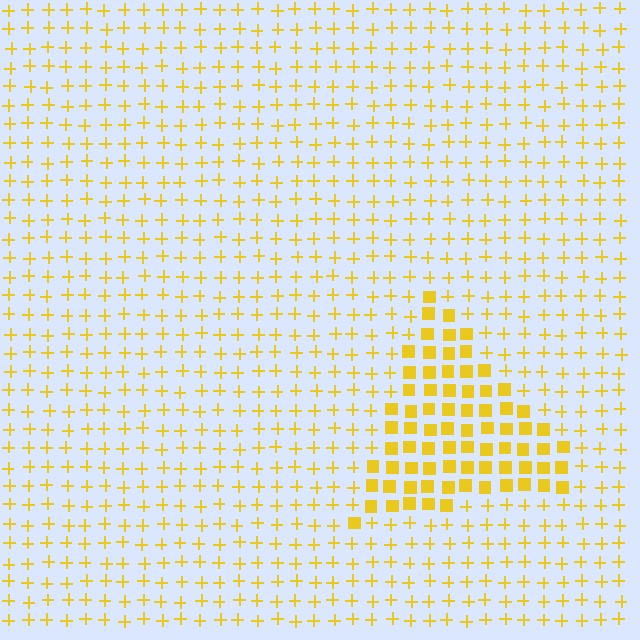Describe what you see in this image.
The image is filled with small yellow elements arranged in a uniform grid. A triangle-shaped region contains squares, while the surrounding area contains plus signs. The boundary is defined purely by the change in element shape.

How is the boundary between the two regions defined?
The boundary is defined by a change in element shape: squares inside vs. plus signs outside. All elements share the same color and spacing.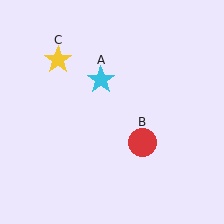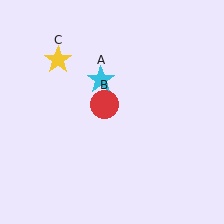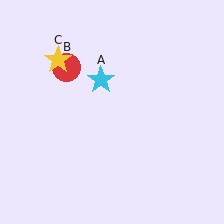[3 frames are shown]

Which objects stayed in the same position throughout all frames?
Cyan star (object A) and yellow star (object C) remained stationary.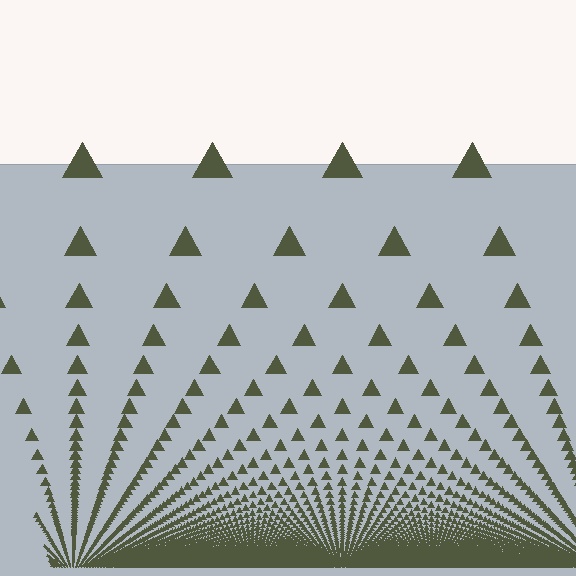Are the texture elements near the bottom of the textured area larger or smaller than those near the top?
Smaller. The gradient is inverted — elements near the bottom are smaller and denser.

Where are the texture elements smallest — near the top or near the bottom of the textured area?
Near the bottom.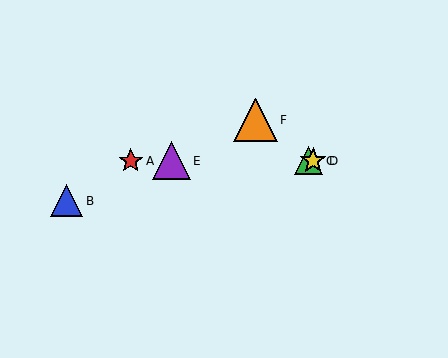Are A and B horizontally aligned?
No, A is at y≈161 and B is at y≈201.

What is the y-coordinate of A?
Object A is at y≈161.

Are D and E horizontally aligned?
Yes, both are at y≈161.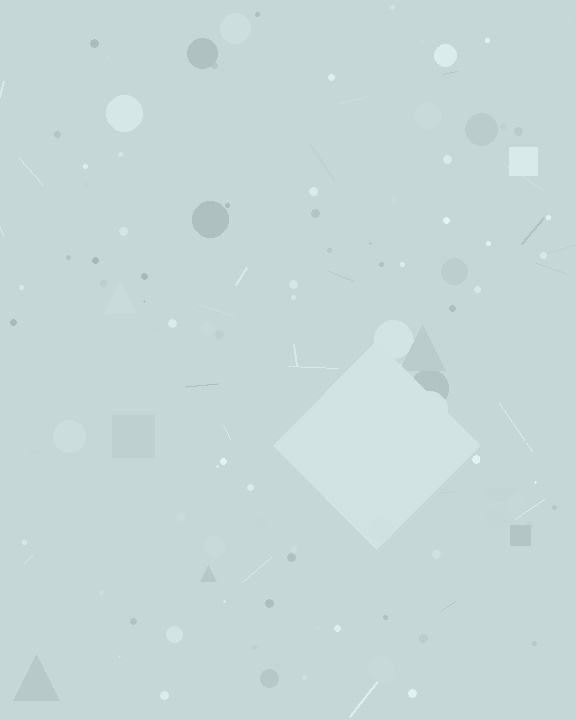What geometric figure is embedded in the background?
A diamond is embedded in the background.